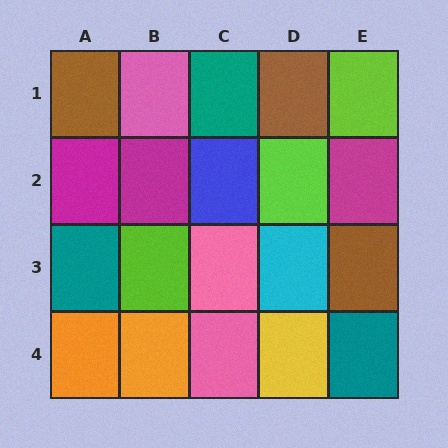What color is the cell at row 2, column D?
Lime.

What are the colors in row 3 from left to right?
Teal, lime, pink, cyan, brown.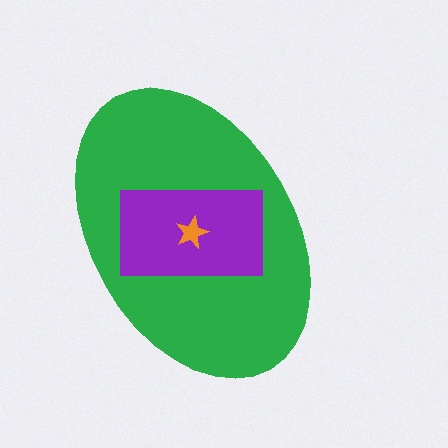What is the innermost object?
The orange star.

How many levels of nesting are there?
3.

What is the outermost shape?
The green ellipse.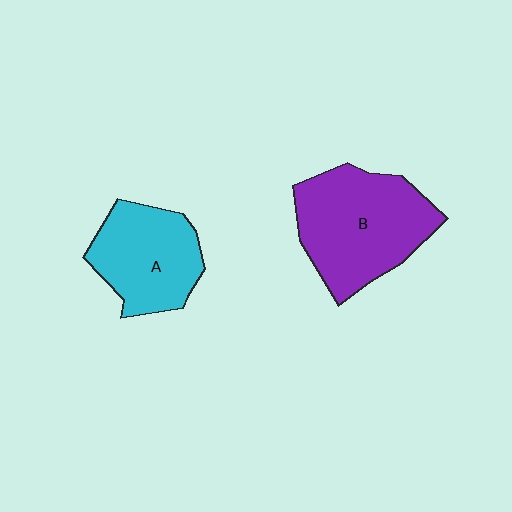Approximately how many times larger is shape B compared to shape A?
Approximately 1.4 times.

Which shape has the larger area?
Shape B (purple).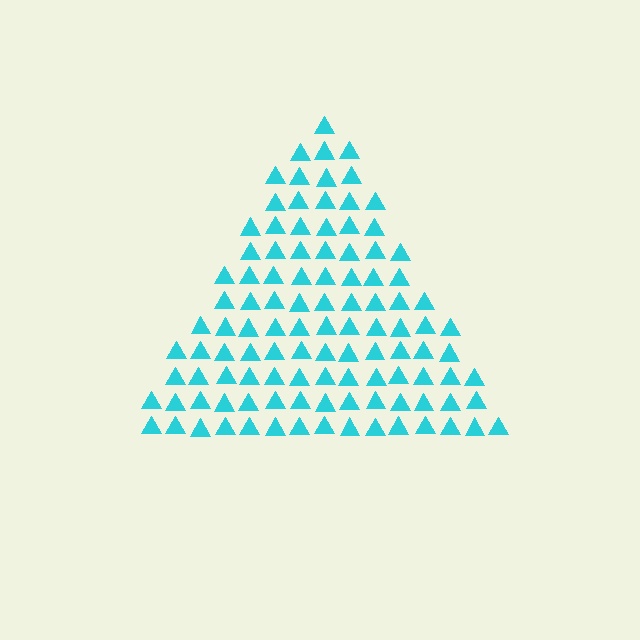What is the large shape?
The large shape is a triangle.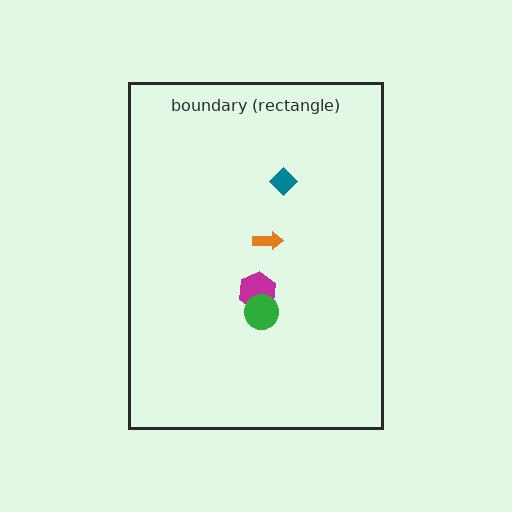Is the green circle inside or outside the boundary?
Inside.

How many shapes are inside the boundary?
4 inside, 0 outside.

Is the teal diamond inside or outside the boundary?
Inside.